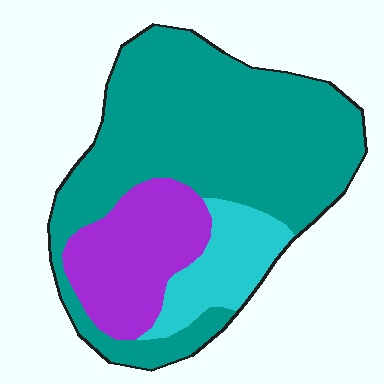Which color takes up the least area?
Cyan, at roughly 15%.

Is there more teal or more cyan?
Teal.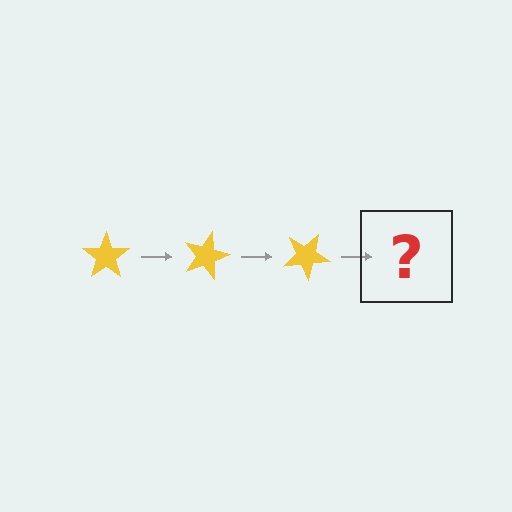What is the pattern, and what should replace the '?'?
The pattern is that the star rotates 15 degrees each step. The '?' should be a yellow star rotated 45 degrees.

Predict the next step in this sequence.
The next step is a yellow star rotated 45 degrees.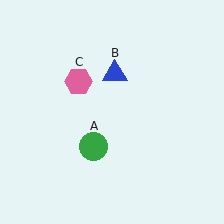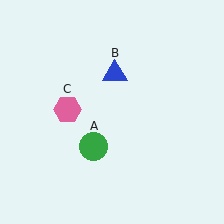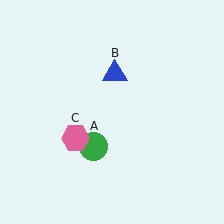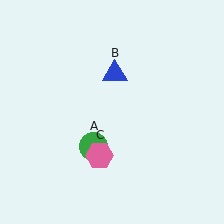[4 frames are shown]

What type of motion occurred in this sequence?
The pink hexagon (object C) rotated counterclockwise around the center of the scene.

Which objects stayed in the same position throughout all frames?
Green circle (object A) and blue triangle (object B) remained stationary.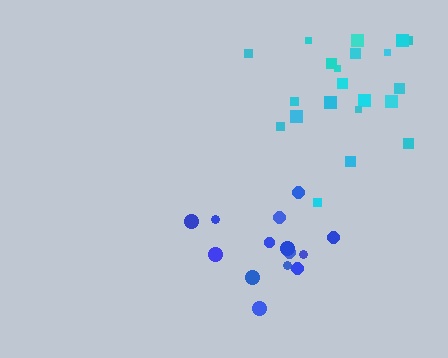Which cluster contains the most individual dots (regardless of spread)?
Cyan (22).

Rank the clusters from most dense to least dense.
blue, cyan.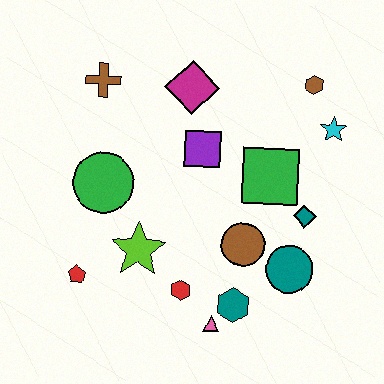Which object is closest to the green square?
The teal diamond is closest to the green square.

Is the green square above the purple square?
No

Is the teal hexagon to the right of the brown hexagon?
No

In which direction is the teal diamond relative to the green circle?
The teal diamond is to the right of the green circle.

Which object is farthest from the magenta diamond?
The pink triangle is farthest from the magenta diamond.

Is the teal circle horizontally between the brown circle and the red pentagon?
No